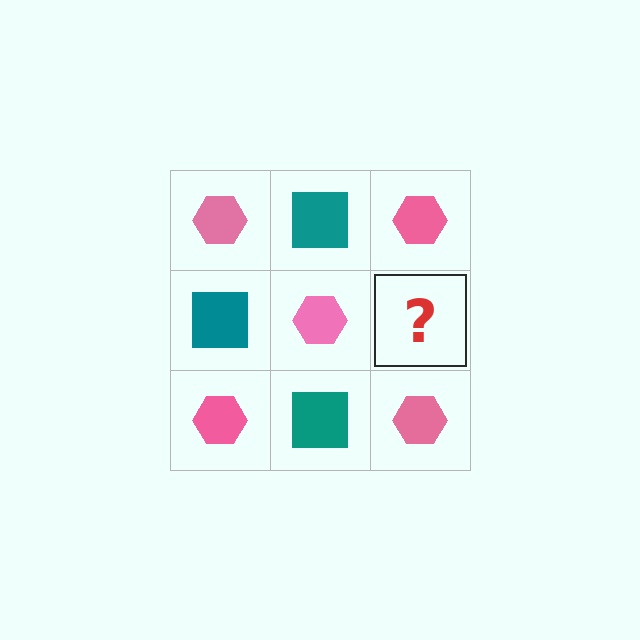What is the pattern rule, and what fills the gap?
The rule is that it alternates pink hexagon and teal square in a checkerboard pattern. The gap should be filled with a teal square.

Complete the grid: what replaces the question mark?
The question mark should be replaced with a teal square.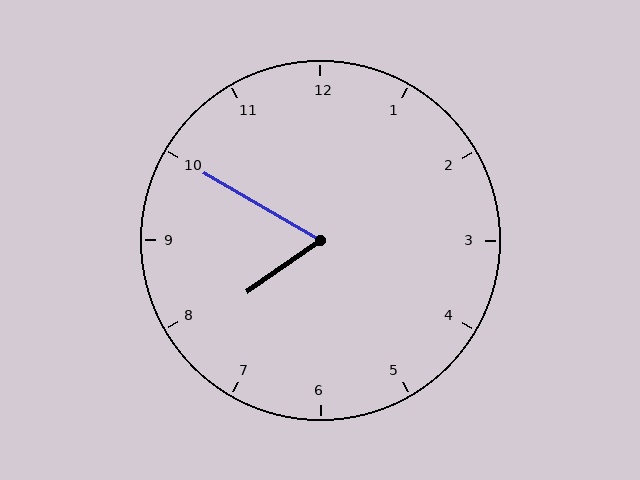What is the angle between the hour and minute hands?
Approximately 65 degrees.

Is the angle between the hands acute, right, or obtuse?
It is acute.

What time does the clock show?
7:50.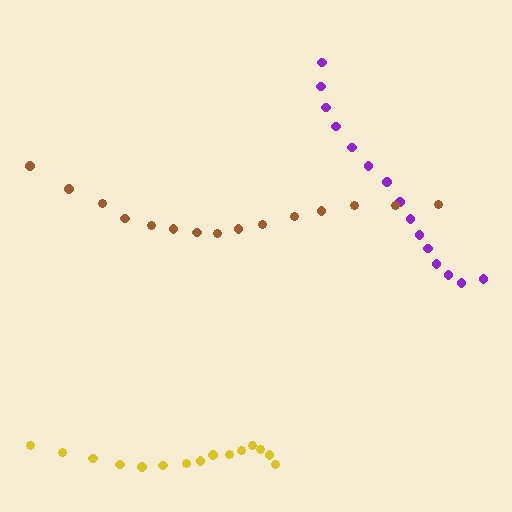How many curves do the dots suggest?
There are 3 distinct paths.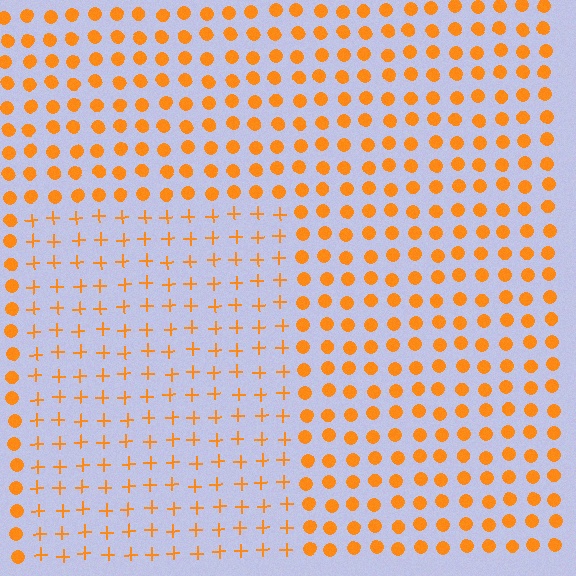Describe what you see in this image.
The image is filled with small orange elements arranged in a uniform grid. A rectangle-shaped region contains plus signs, while the surrounding area contains circles. The boundary is defined purely by the change in element shape.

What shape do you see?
I see a rectangle.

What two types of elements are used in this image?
The image uses plus signs inside the rectangle region and circles outside it.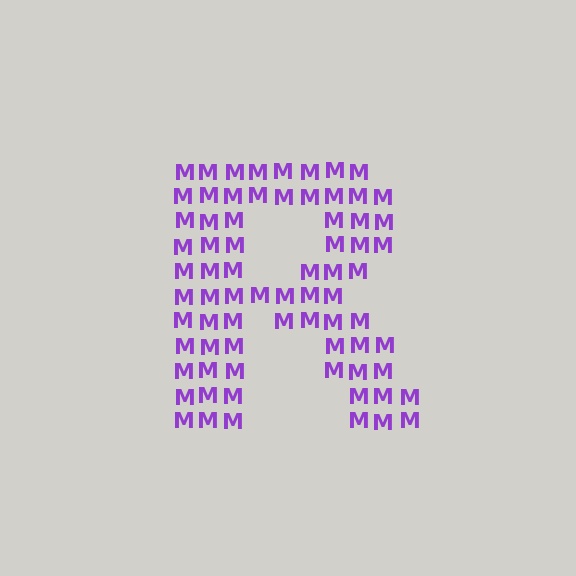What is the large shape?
The large shape is the letter R.